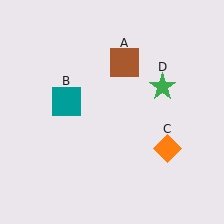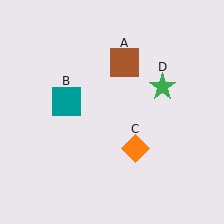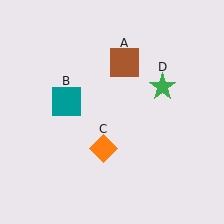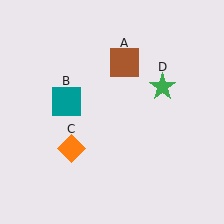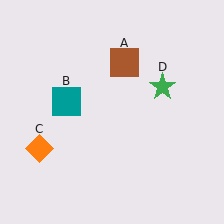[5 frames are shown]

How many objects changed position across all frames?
1 object changed position: orange diamond (object C).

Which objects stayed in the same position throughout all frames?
Brown square (object A) and teal square (object B) and green star (object D) remained stationary.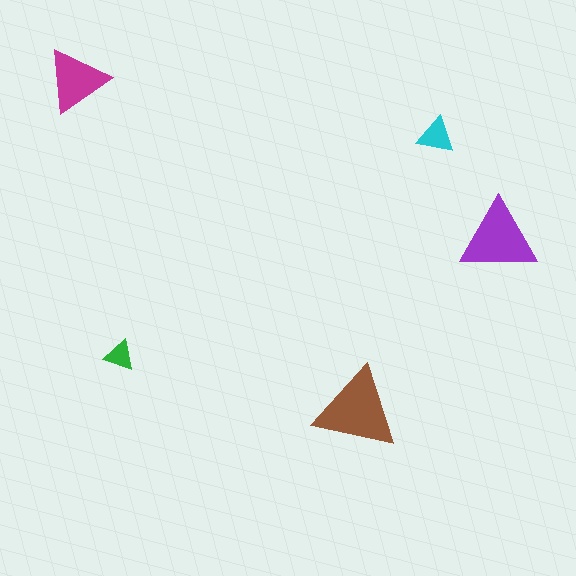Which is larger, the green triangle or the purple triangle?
The purple one.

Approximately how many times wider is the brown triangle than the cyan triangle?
About 2.5 times wider.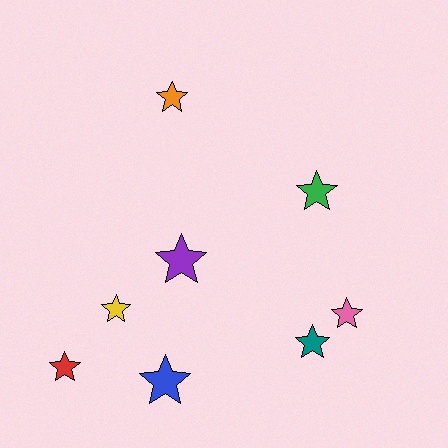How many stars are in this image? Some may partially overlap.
There are 8 stars.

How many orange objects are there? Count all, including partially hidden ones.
There is 1 orange object.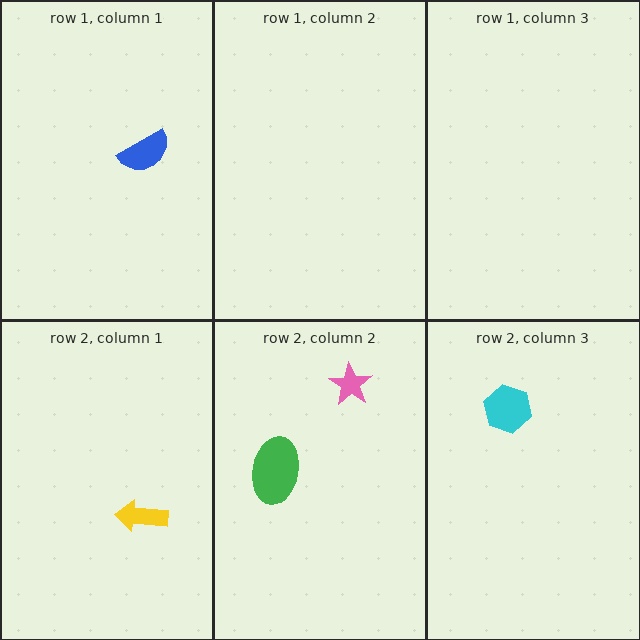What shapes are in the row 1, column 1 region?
The blue semicircle.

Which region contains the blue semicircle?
The row 1, column 1 region.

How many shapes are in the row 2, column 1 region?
1.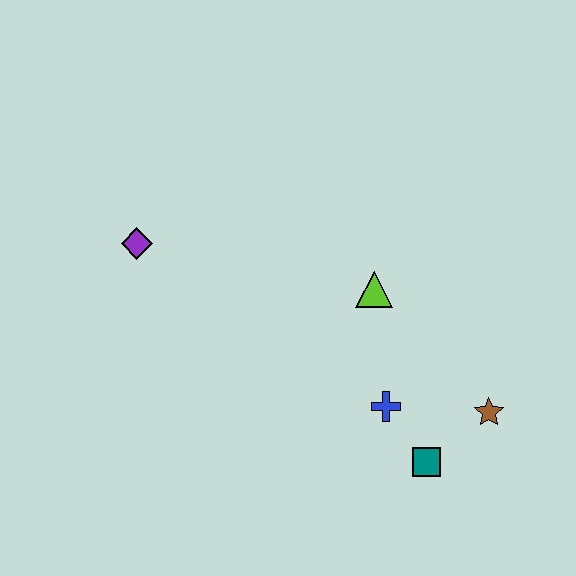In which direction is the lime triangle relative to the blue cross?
The lime triangle is above the blue cross.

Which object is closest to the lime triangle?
The blue cross is closest to the lime triangle.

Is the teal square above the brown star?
No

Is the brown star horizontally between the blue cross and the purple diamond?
No